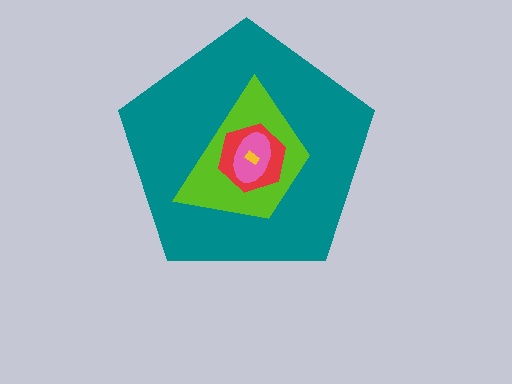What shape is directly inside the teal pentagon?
The lime trapezoid.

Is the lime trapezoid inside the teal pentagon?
Yes.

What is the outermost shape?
The teal pentagon.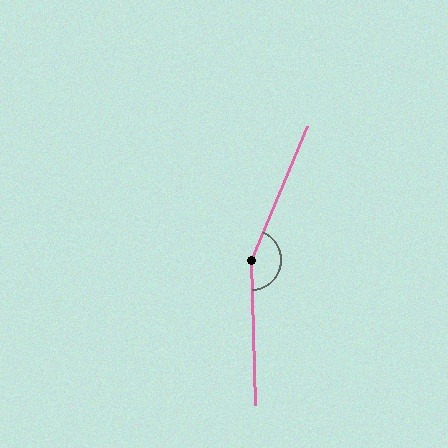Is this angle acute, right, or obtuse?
It is obtuse.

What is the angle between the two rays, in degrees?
Approximately 155 degrees.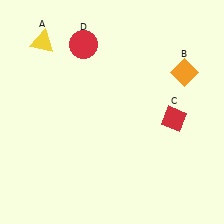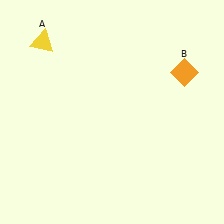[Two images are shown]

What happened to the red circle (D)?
The red circle (D) was removed in Image 2. It was in the top-left area of Image 1.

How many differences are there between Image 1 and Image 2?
There are 2 differences between the two images.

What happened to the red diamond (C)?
The red diamond (C) was removed in Image 2. It was in the bottom-right area of Image 1.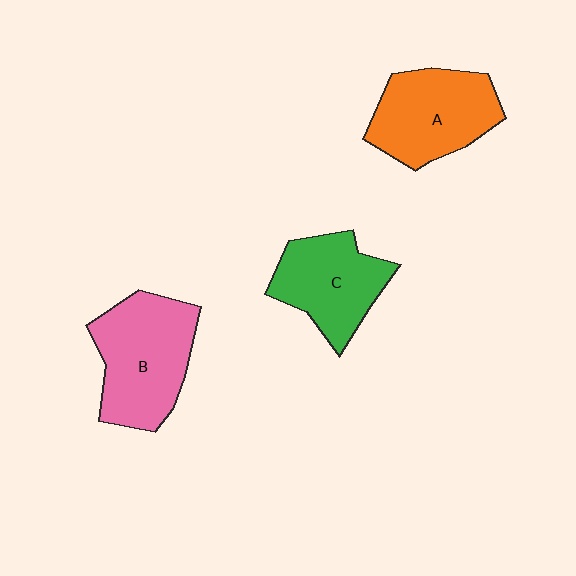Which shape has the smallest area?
Shape C (green).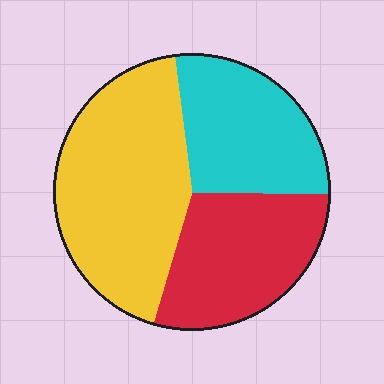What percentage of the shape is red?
Red covers around 30% of the shape.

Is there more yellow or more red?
Yellow.